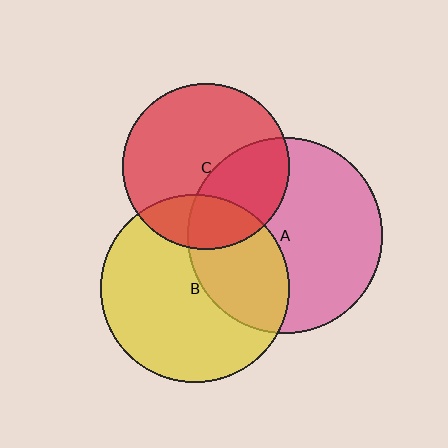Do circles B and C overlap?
Yes.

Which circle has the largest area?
Circle A (pink).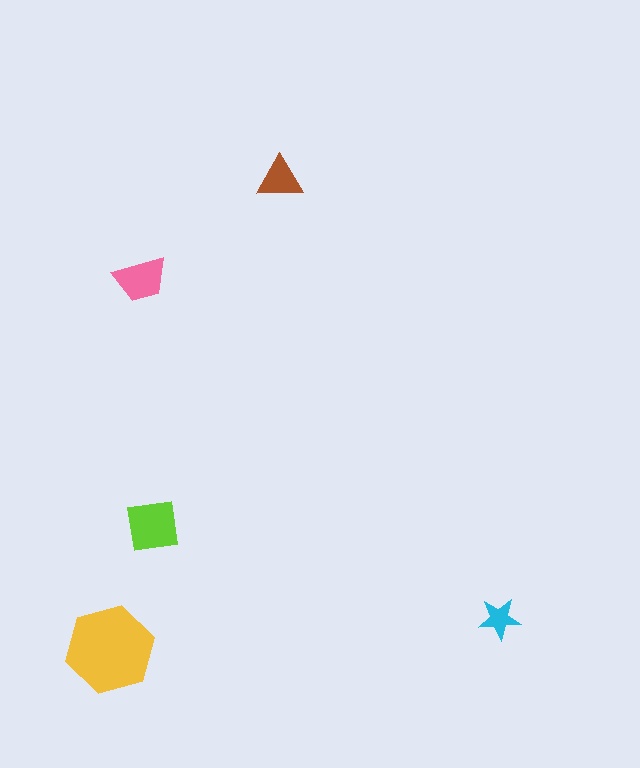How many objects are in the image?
There are 5 objects in the image.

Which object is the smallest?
The cyan star.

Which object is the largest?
The yellow hexagon.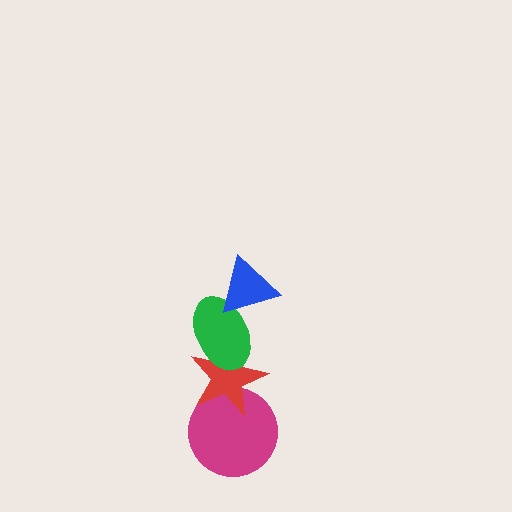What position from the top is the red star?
The red star is 3rd from the top.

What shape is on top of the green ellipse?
The blue triangle is on top of the green ellipse.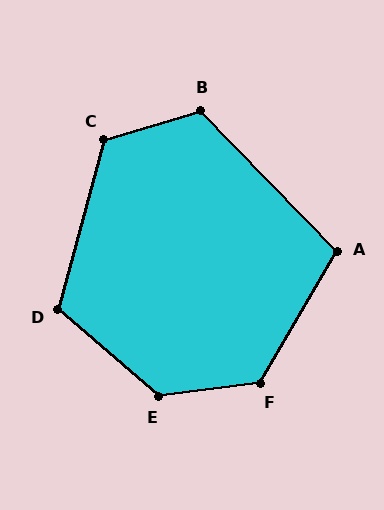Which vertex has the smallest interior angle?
A, at approximately 106 degrees.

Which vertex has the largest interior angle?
E, at approximately 132 degrees.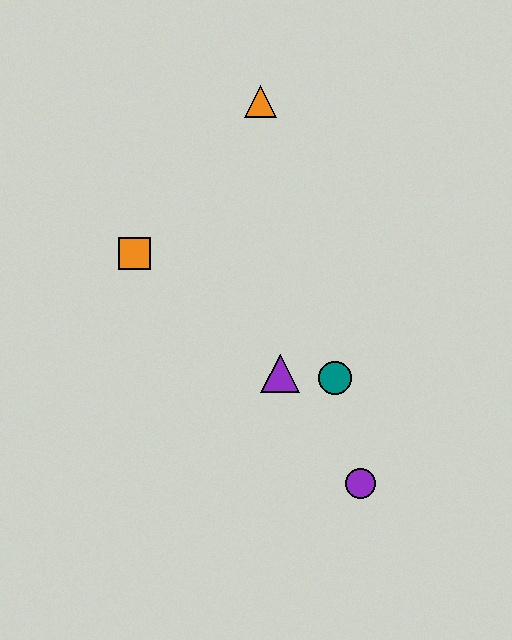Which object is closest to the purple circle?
The teal circle is closest to the purple circle.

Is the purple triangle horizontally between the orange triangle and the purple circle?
Yes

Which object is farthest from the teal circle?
The orange triangle is farthest from the teal circle.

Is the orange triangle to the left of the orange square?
No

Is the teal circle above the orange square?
No